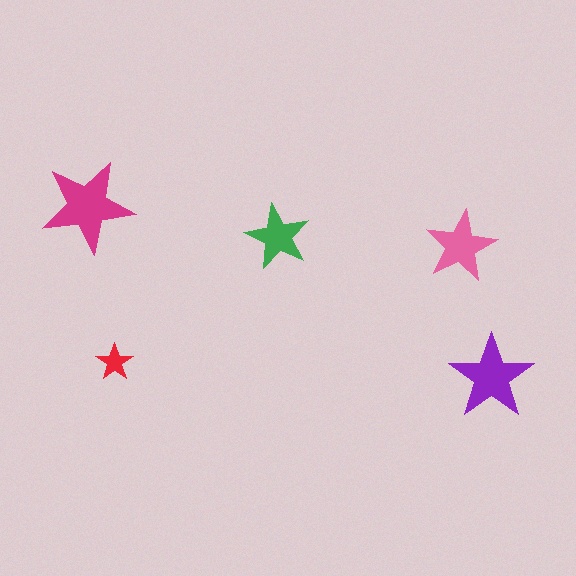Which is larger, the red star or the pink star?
The pink one.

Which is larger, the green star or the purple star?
The purple one.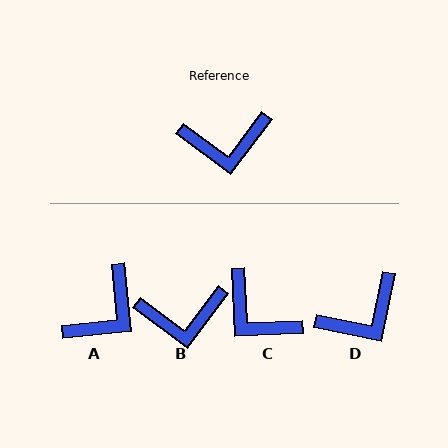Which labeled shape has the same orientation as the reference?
B.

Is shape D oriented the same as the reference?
No, it is off by about 25 degrees.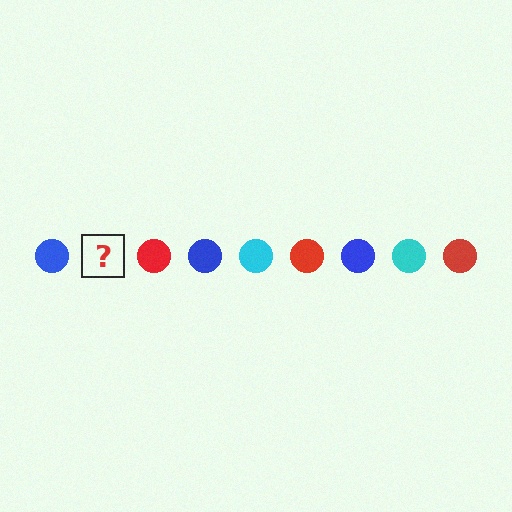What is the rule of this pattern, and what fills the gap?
The rule is that the pattern cycles through blue, cyan, red circles. The gap should be filled with a cyan circle.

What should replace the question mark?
The question mark should be replaced with a cyan circle.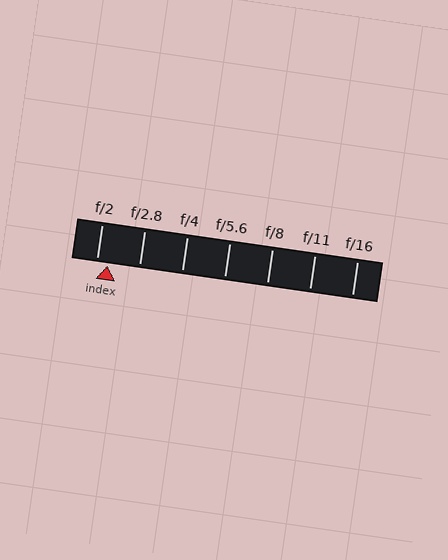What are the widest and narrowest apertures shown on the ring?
The widest aperture shown is f/2 and the narrowest is f/16.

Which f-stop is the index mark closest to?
The index mark is closest to f/2.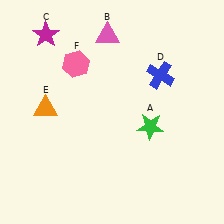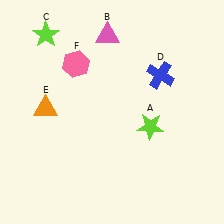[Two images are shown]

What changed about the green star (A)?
In Image 1, A is green. In Image 2, it changed to lime.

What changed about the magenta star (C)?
In Image 1, C is magenta. In Image 2, it changed to lime.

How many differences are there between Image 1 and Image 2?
There are 2 differences between the two images.